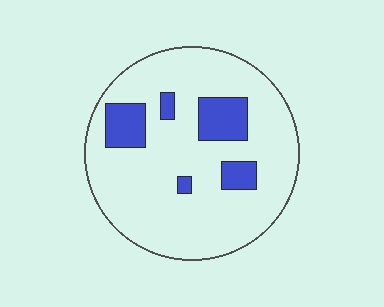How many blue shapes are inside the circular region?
5.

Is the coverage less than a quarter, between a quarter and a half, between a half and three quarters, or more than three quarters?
Less than a quarter.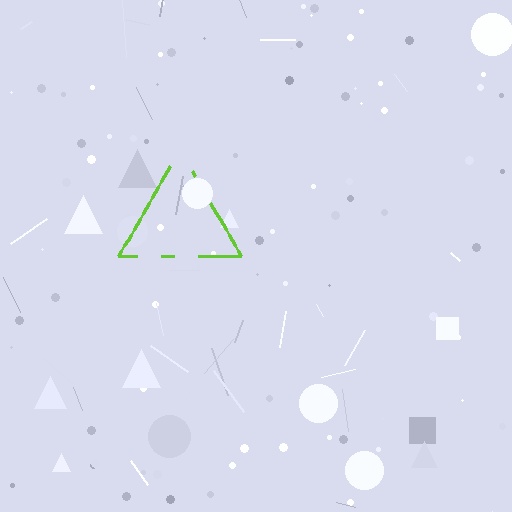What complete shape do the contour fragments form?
The contour fragments form a triangle.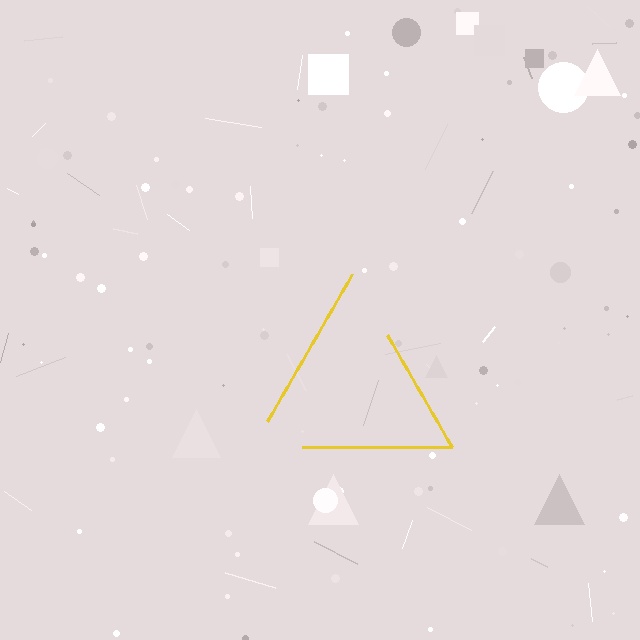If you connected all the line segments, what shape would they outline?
They would outline a triangle.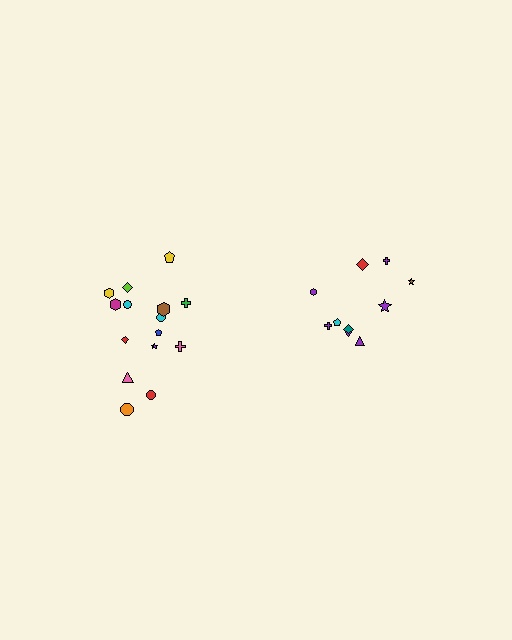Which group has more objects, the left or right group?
The left group.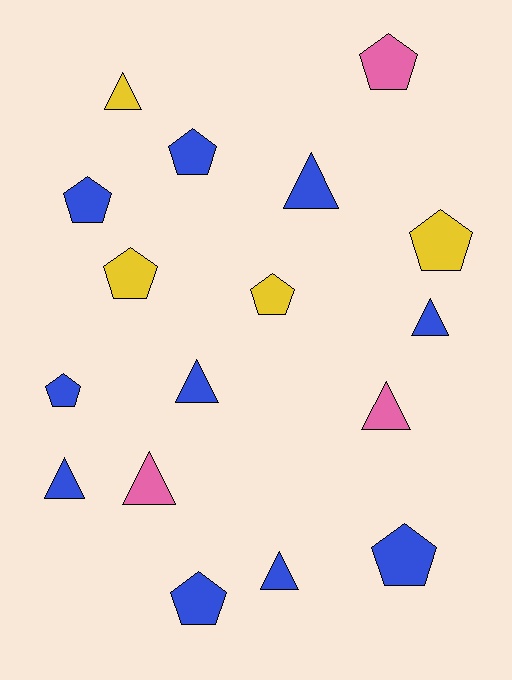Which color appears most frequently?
Blue, with 10 objects.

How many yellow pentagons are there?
There are 3 yellow pentagons.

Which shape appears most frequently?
Pentagon, with 9 objects.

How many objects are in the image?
There are 17 objects.